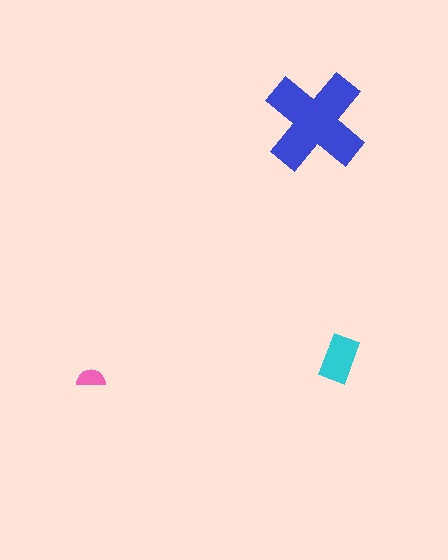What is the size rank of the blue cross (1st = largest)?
1st.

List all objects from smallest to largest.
The pink semicircle, the cyan rectangle, the blue cross.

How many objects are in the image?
There are 3 objects in the image.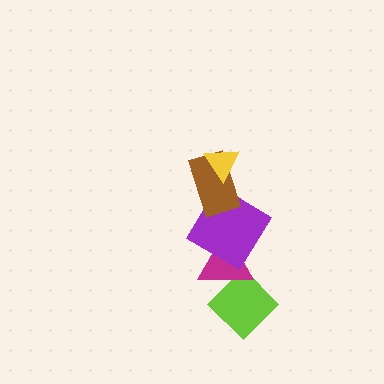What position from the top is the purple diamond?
The purple diamond is 3rd from the top.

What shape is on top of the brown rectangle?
The yellow triangle is on top of the brown rectangle.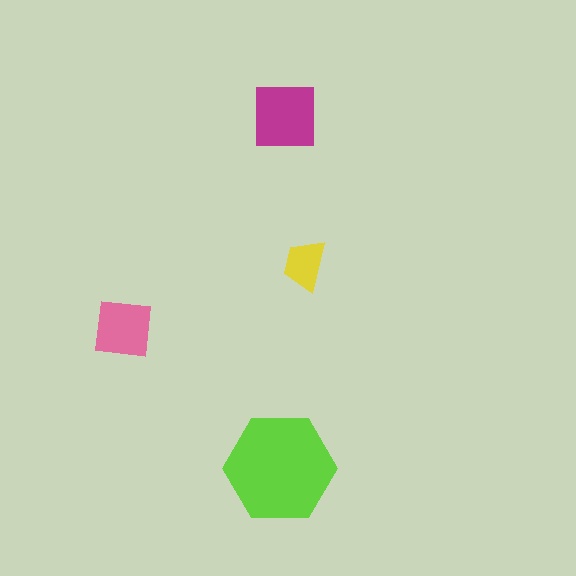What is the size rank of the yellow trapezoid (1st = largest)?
4th.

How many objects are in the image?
There are 4 objects in the image.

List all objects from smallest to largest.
The yellow trapezoid, the pink square, the magenta square, the lime hexagon.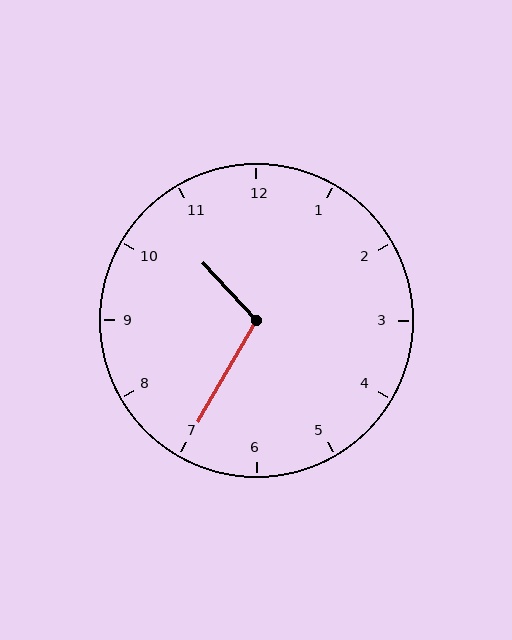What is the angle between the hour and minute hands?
Approximately 108 degrees.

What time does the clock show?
10:35.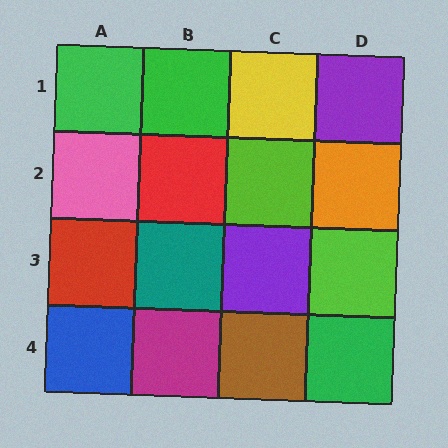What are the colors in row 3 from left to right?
Red, teal, purple, lime.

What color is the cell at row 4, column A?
Blue.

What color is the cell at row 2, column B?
Red.